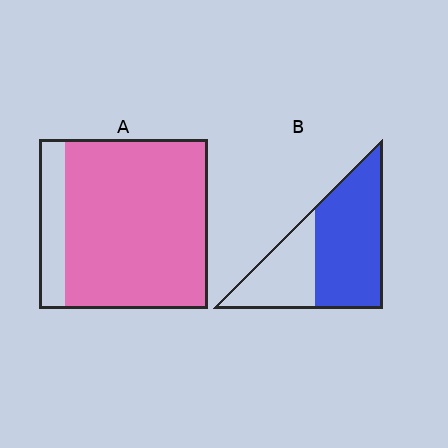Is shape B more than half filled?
Yes.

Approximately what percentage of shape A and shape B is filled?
A is approximately 85% and B is approximately 65%.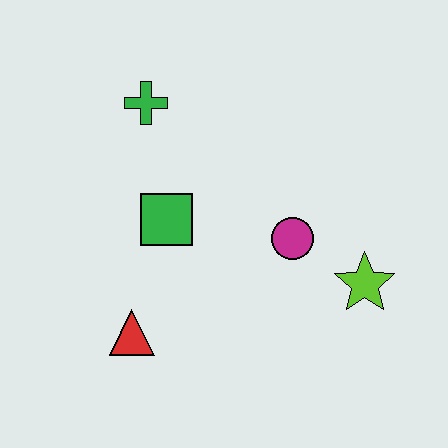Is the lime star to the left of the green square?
No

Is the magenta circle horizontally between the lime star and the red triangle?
Yes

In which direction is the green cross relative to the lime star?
The green cross is to the left of the lime star.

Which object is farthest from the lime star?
The green cross is farthest from the lime star.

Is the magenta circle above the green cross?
No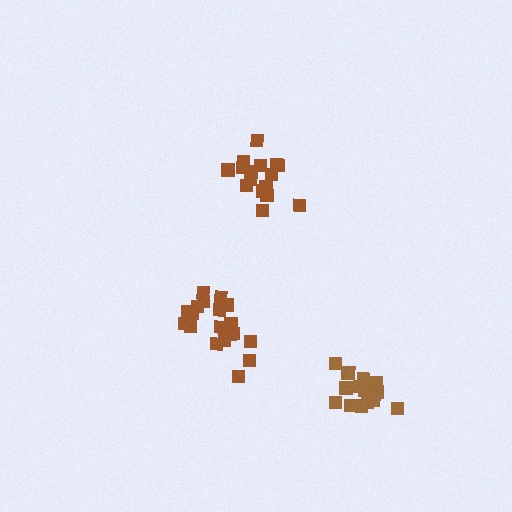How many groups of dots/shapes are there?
There are 3 groups.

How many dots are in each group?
Group 1: 16 dots, Group 2: 21 dots, Group 3: 17 dots (54 total).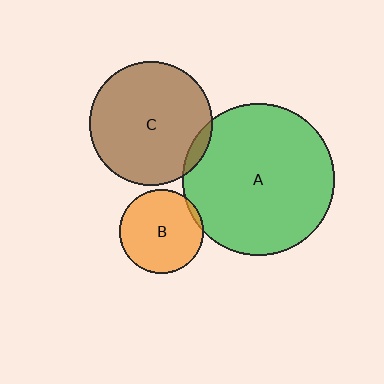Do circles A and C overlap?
Yes.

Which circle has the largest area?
Circle A (green).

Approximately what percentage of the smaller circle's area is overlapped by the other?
Approximately 5%.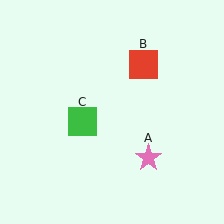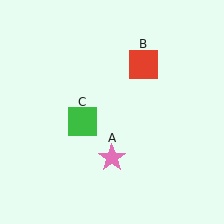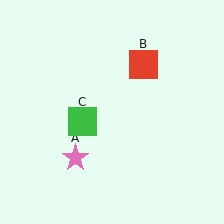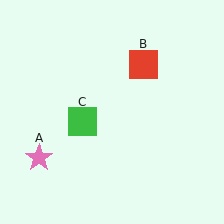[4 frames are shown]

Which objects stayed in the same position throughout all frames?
Red square (object B) and green square (object C) remained stationary.